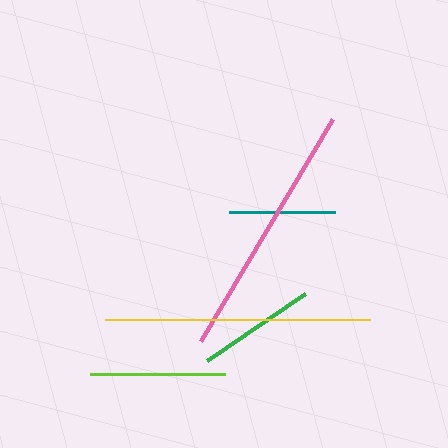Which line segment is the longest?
The yellow line is the longest at approximately 264 pixels.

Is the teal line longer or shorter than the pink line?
The pink line is longer than the teal line.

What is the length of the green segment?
The green segment is approximately 118 pixels long.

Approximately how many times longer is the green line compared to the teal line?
The green line is approximately 1.1 times the length of the teal line.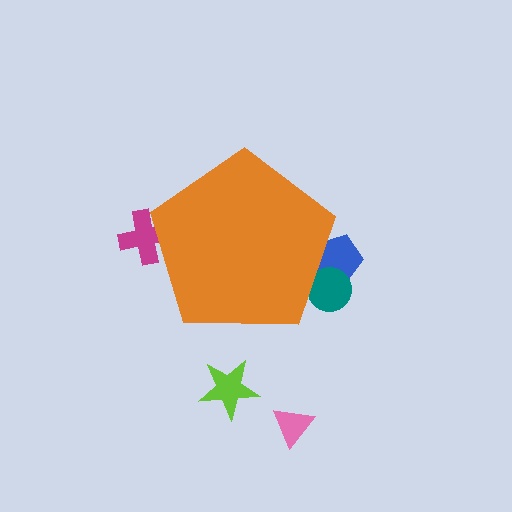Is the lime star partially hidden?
No, the lime star is fully visible.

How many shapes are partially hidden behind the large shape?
3 shapes are partially hidden.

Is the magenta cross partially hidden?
Yes, the magenta cross is partially hidden behind the orange pentagon.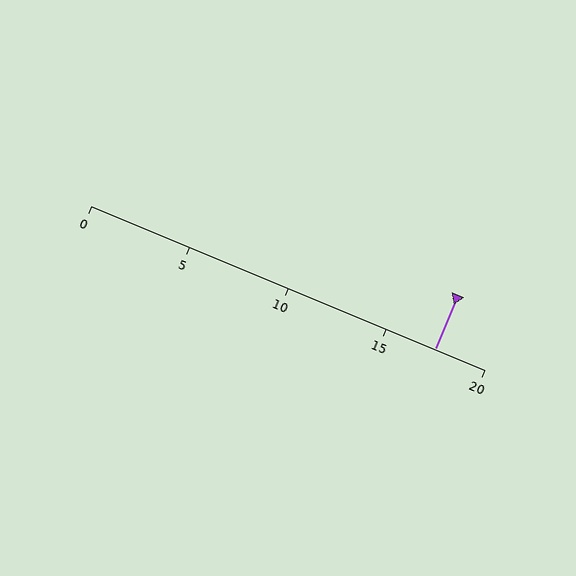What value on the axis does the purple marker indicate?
The marker indicates approximately 17.5.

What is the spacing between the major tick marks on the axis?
The major ticks are spaced 5 apart.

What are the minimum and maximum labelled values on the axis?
The axis runs from 0 to 20.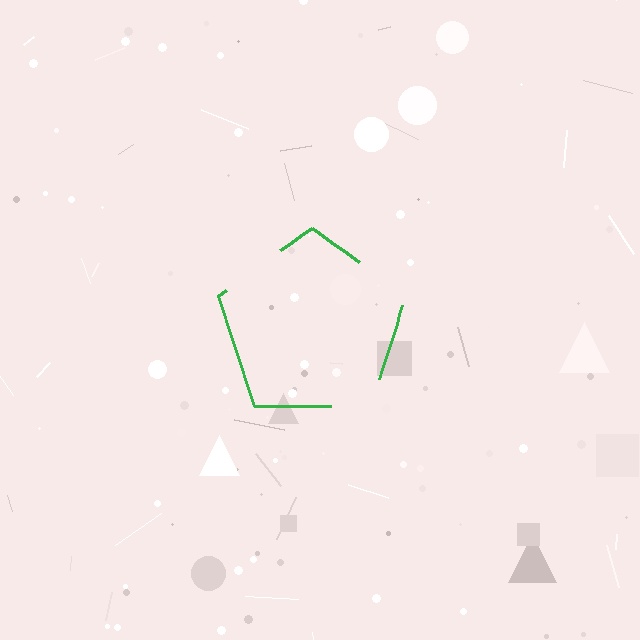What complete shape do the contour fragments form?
The contour fragments form a pentagon.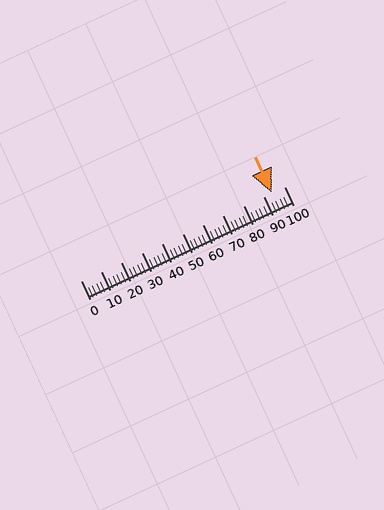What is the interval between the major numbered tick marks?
The major tick marks are spaced 10 units apart.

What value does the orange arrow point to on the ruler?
The orange arrow points to approximately 94.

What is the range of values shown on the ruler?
The ruler shows values from 0 to 100.